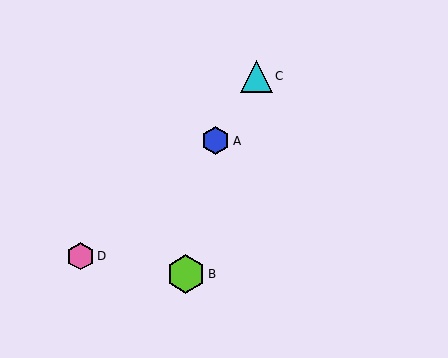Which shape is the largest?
The lime hexagon (labeled B) is the largest.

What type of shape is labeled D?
Shape D is a pink hexagon.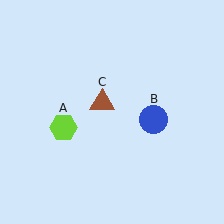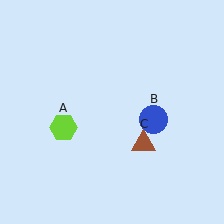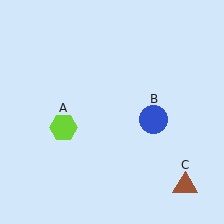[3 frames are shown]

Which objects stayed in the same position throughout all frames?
Lime hexagon (object A) and blue circle (object B) remained stationary.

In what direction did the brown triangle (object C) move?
The brown triangle (object C) moved down and to the right.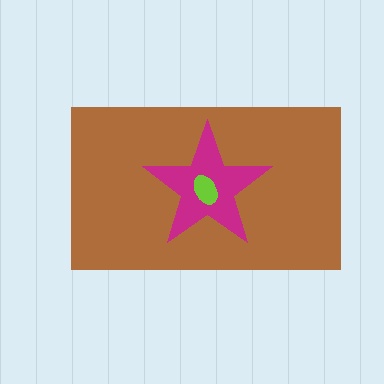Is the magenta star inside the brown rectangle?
Yes.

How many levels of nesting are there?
3.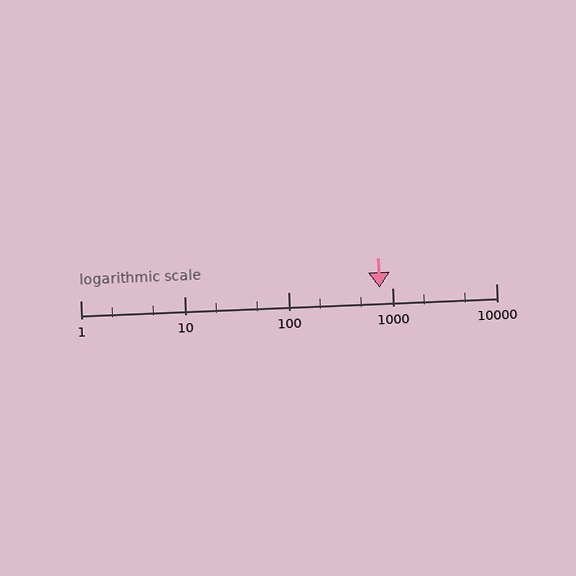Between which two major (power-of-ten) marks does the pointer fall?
The pointer is between 100 and 1000.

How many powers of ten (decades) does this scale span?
The scale spans 4 decades, from 1 to 10000.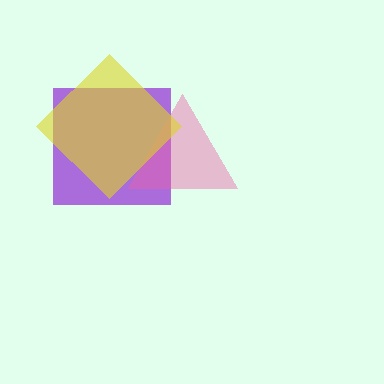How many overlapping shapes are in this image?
There are 3 overlapping shapes in the image.